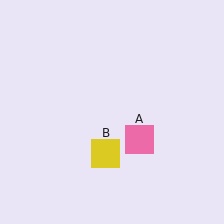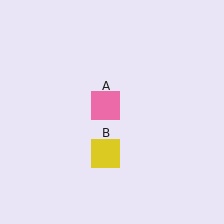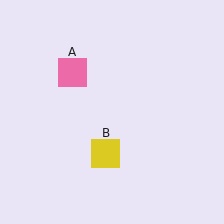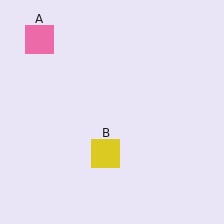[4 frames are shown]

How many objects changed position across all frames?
1 object changed position: pink square (object A).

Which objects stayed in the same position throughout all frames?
Yellow square (object B) remained stationary.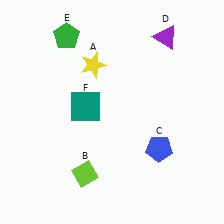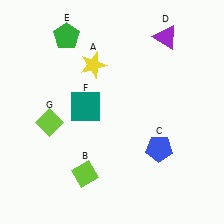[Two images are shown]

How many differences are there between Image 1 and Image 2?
There is 1 difference between the two images.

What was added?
A lime diamond (G) was added in Image 2.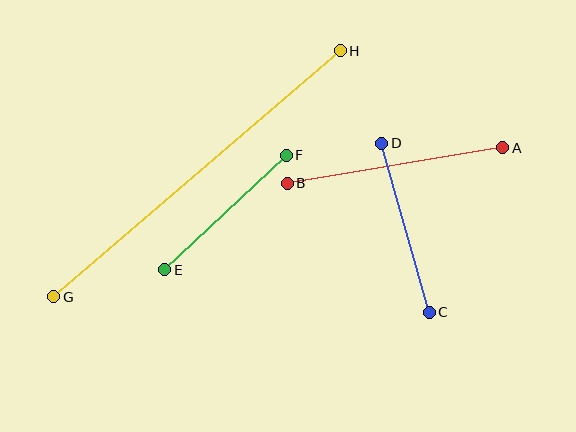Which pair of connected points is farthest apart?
Points G and H are farthest apart.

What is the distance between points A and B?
The distance is approximately 218 pixels.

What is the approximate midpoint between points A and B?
The midpoint is at approximately (395, 166) pixels.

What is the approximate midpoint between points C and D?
The midpoint is at approximately (405, 228) pixels.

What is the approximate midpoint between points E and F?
The midpoint is at approximately (226, 212) pixels.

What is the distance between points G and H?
The distance is approximately 377 pixels.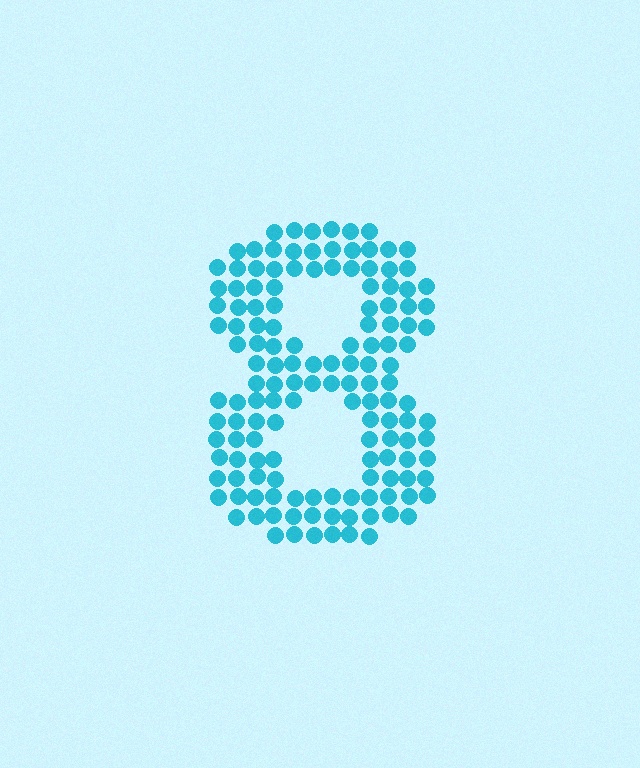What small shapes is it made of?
It is made of small circles.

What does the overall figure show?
The overall figure shows the digit 8.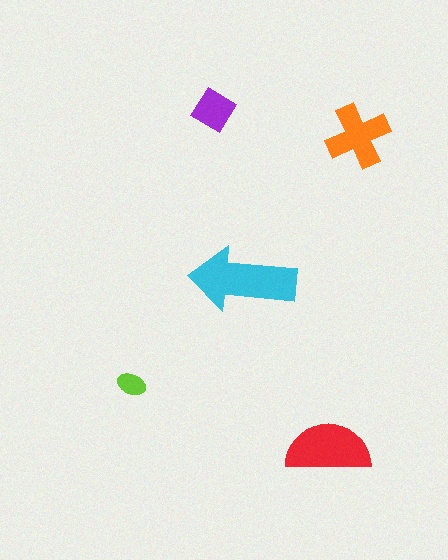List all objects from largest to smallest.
The cyan arrow, the red semicircle, the orange cross, the purple diamond, the lime ellipse.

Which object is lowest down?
The red semicircle is bottommost.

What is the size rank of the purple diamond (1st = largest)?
4th.